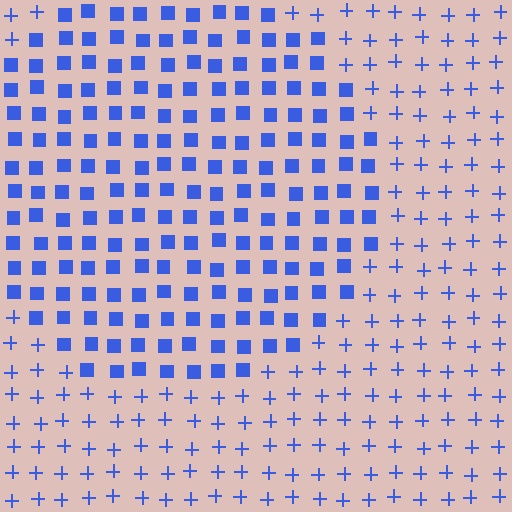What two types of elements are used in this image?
The image uses squares inside the circle region and plus signs outside it.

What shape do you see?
I see a circle.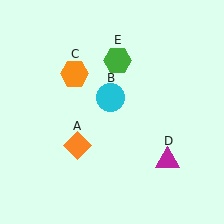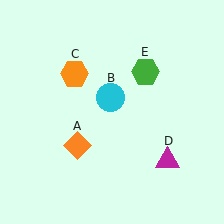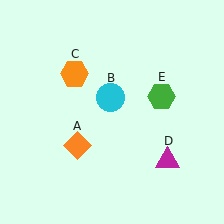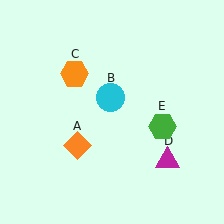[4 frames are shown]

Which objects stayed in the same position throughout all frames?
Orange diamond (object A) and cyan circle (object B) and orange hexagon (object C) and magenta triangle (object D) remained stationary.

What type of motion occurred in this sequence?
The green hexagon (object E) rotated clockwise around the center of the scene.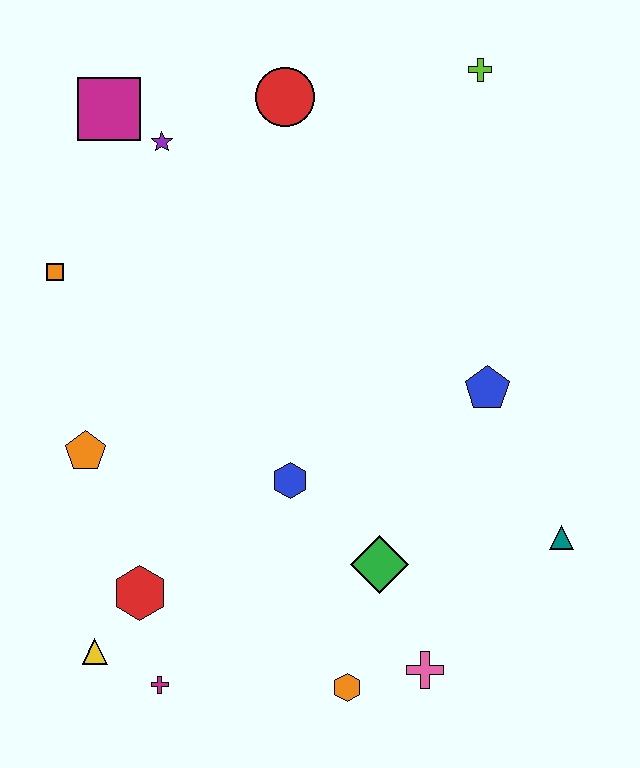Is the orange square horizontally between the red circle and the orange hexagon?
No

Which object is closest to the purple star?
The magenta square is closest to the purple star.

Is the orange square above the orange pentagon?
Yes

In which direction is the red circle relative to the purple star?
The red circle is to the right of the purple star.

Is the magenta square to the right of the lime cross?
No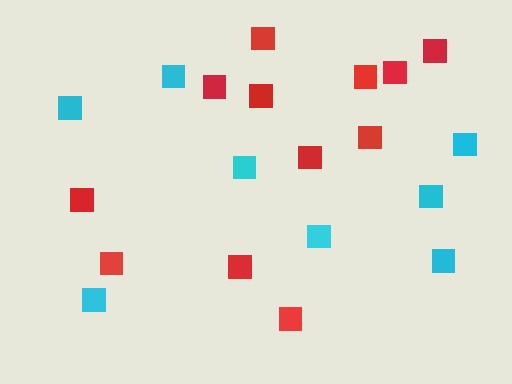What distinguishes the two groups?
There are 2 groups: one group of cyan squares (8) and one group of red squares (12).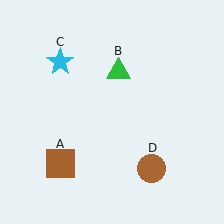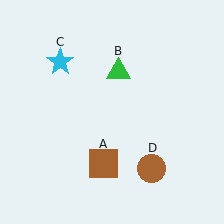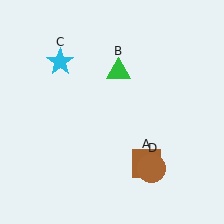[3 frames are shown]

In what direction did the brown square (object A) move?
The brown square (object A) moved right.